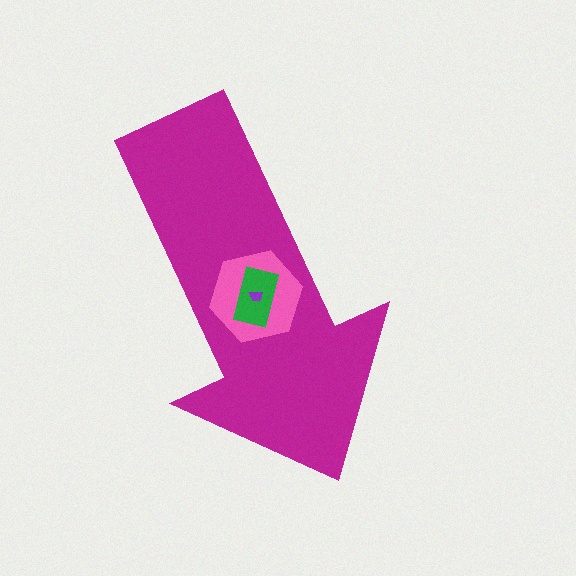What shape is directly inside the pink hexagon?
The green rectangle.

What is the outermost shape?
The magenta arrow.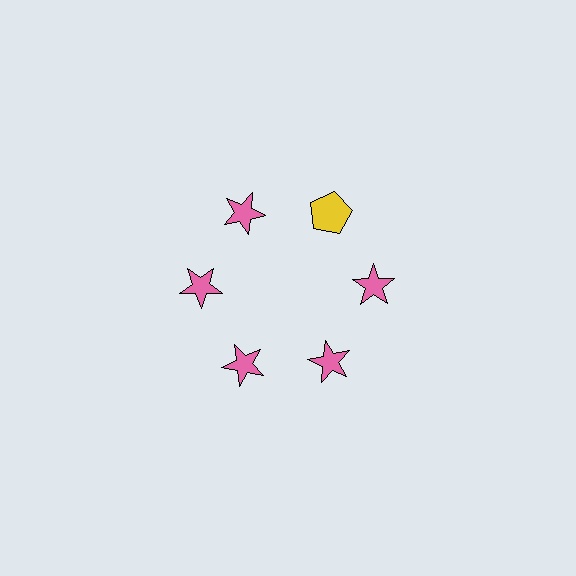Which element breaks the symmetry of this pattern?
The yellow pentagon at roughly the 1 o'clock position breaks the symmetry. All other shapes are pink stars.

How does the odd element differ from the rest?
It differs in both color (yellow instead of pink) and shape (pentagon instead of star).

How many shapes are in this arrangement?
There are 6 shapes arranged in a ring pattern.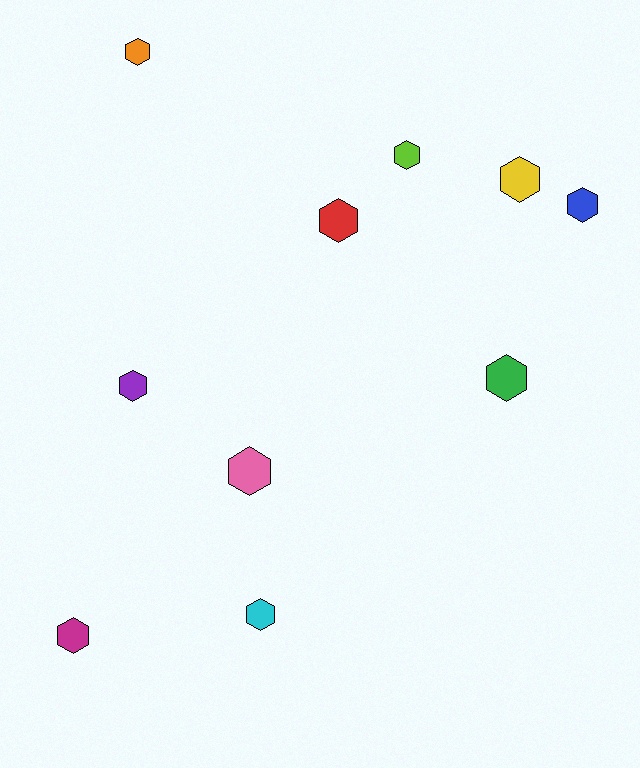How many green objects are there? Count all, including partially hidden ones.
There is 1 green object.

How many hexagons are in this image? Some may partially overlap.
There are 10 hexagons.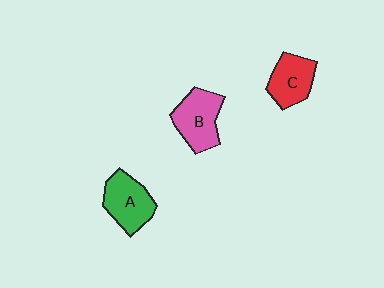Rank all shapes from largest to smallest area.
From largest to smallest: B (pink), A (green), C (red).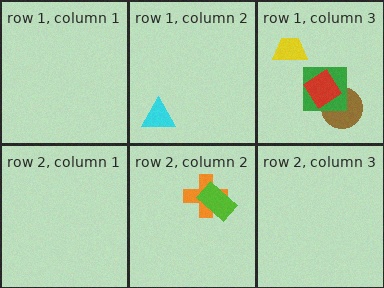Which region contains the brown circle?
The row 1, column 3 region.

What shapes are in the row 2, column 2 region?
The orange cross, the lime rectangle.